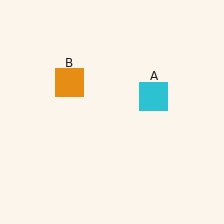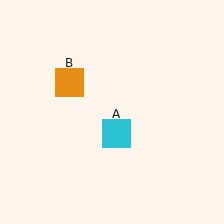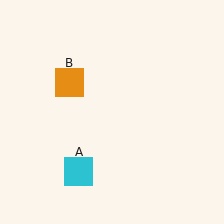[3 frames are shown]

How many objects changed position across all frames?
1 object changed position: cyan square (object A).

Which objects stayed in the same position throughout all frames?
Orange square (object B) remained stationary.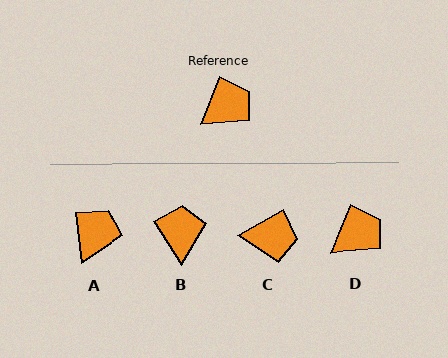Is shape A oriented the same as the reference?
No, it is off by about 28 degrees.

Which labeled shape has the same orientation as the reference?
D.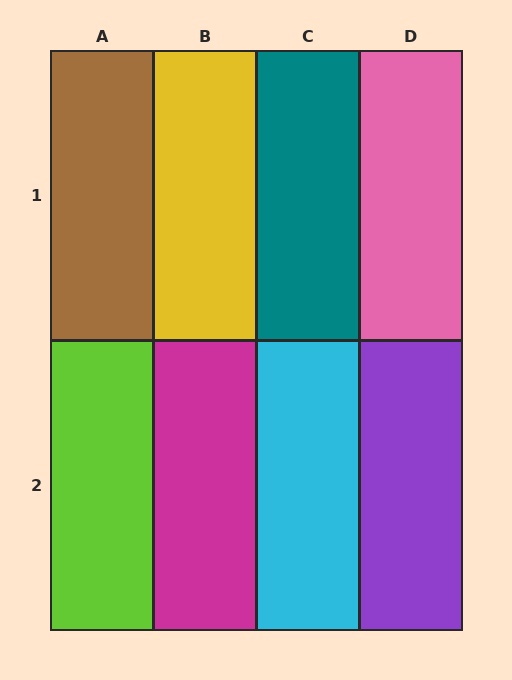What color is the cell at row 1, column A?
Brown.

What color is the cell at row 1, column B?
Yellow.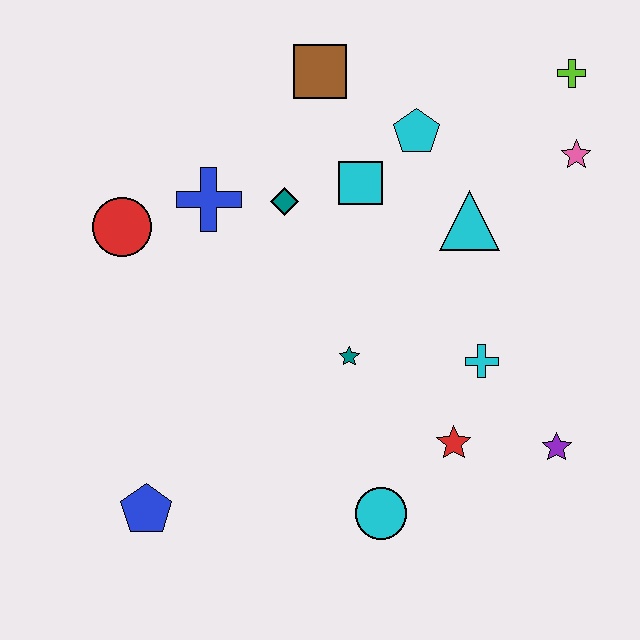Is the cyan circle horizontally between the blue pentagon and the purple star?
Yes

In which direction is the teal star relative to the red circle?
The teal star is to the right of the red circle.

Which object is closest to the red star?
The cyan cross is closest to the red star.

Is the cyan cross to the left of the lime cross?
Yes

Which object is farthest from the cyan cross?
The red circle is farthest from the cyan cross.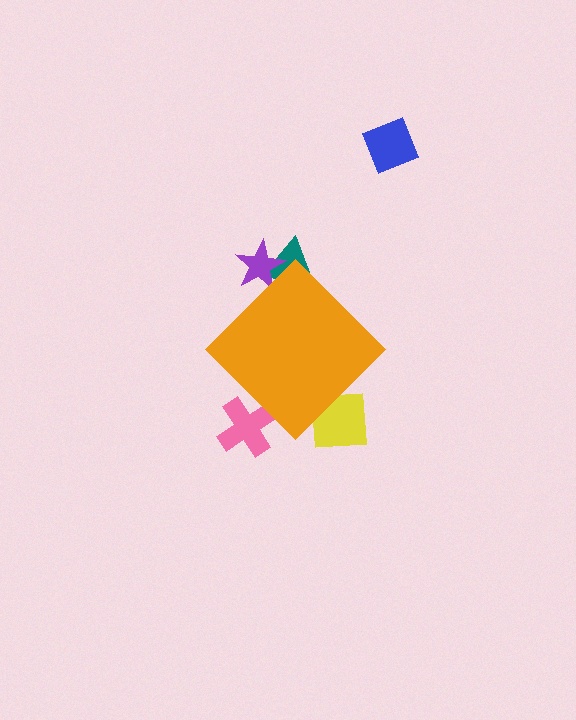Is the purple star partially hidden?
Yes, the purple star is partially hidden behind the orange diamond.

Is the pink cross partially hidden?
Yes, the pink cross is partially hidden behind the orange diamond.